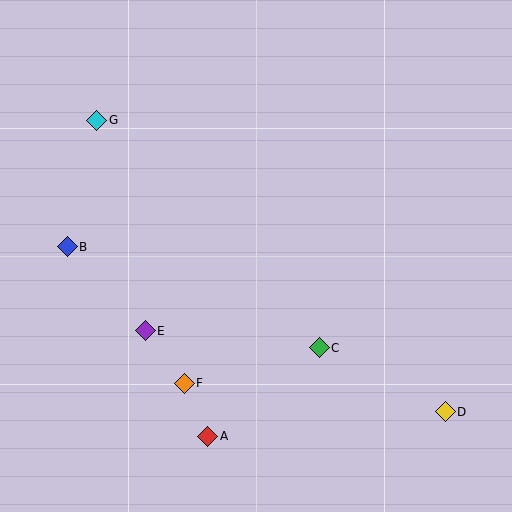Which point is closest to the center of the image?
Point C at (319, 348) is closest to the center.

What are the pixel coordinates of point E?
Point E is at (145, 331).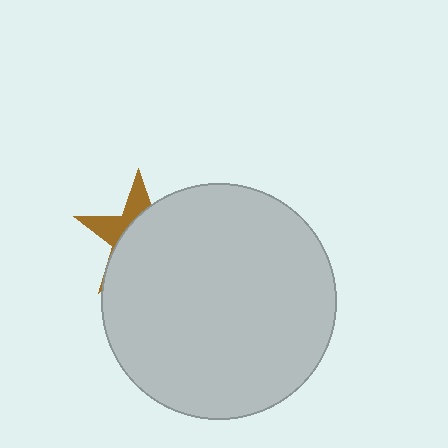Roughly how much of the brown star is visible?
A small part of it is visible (roughly 31%).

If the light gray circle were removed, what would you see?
You would see the complete brown star.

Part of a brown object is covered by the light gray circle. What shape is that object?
It is a star.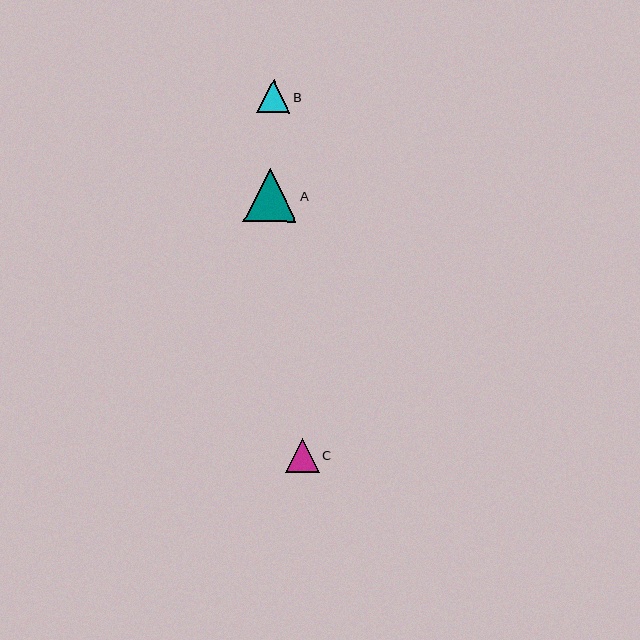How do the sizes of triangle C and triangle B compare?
Triangle C and triangle B are approximately the same size.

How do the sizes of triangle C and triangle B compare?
Triangle C and triangle B are approximately the same size.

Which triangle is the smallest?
Triangle B is the smallest with a size of approximately 33 pixels.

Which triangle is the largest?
Triangle A is the largest with a size of approximately 53 pixels.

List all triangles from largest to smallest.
From largest to smallest: A, C, B.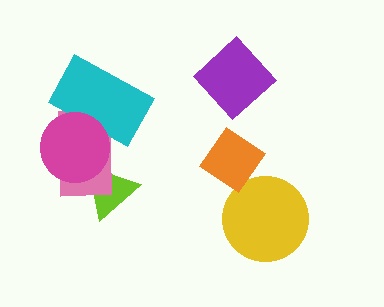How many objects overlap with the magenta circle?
3 objects overlap with the magenta circle.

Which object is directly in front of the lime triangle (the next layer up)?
The pink rectangle is directly in front of the lime triangle.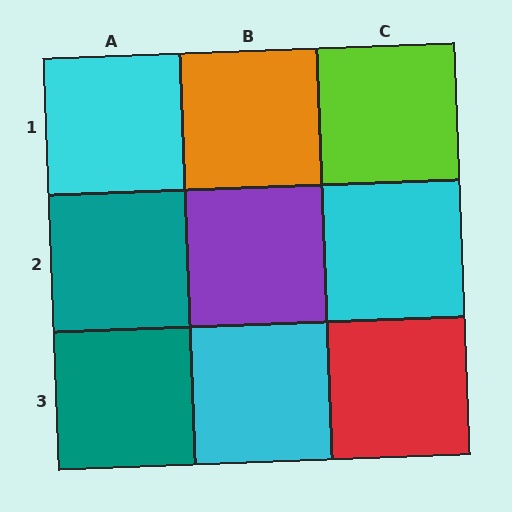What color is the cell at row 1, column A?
Cyan.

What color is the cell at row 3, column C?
Red.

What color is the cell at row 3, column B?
Cyan.